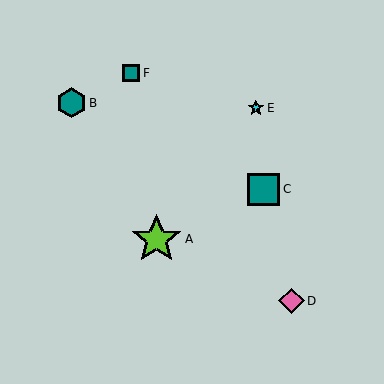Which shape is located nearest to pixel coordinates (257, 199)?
The teal square (labeled C) at (264, 189) is nearest to that location.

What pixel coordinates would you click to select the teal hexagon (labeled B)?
Click at (71, 103) to select the teal hexagon B.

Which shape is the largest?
The lime star (labeled A) is the largest.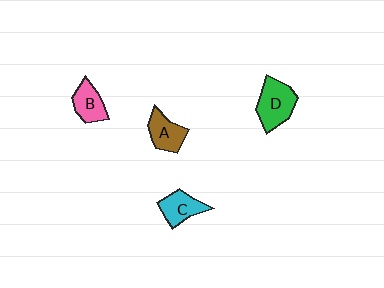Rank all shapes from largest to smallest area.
From largest to smallest: D (green), A (brown), C (cyan), B (pink).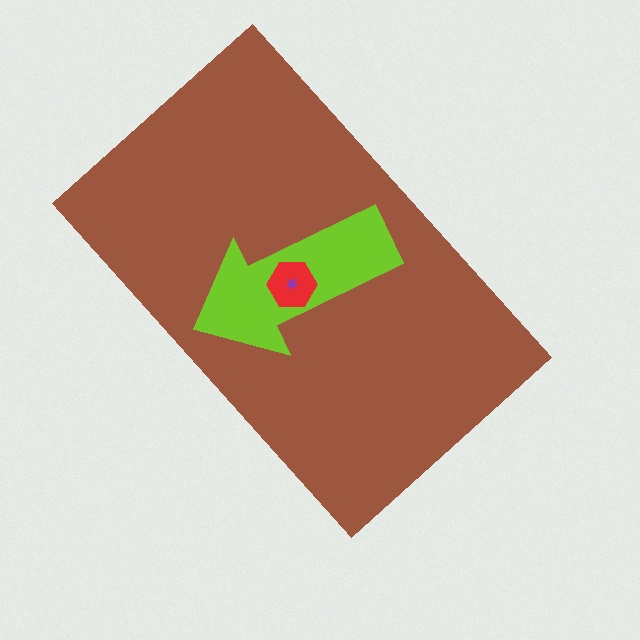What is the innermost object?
The purple star.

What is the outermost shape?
The brown rectangle.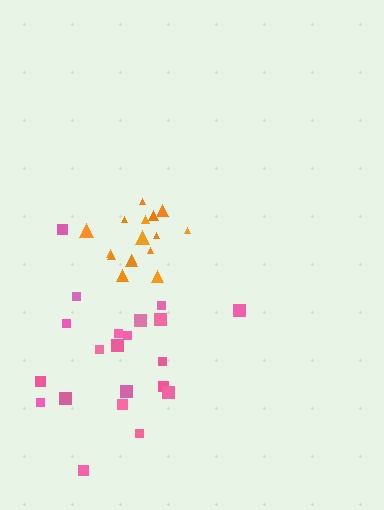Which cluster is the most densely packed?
Orange.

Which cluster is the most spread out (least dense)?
Pink.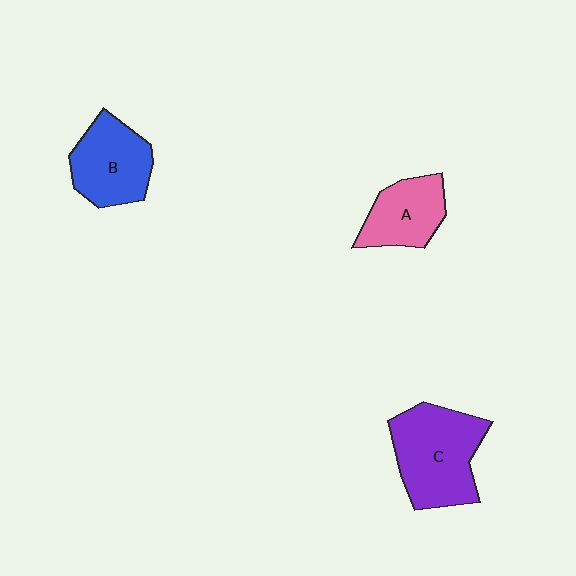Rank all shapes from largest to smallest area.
From largest to smallest: C (purple), B (blue), A (pink).